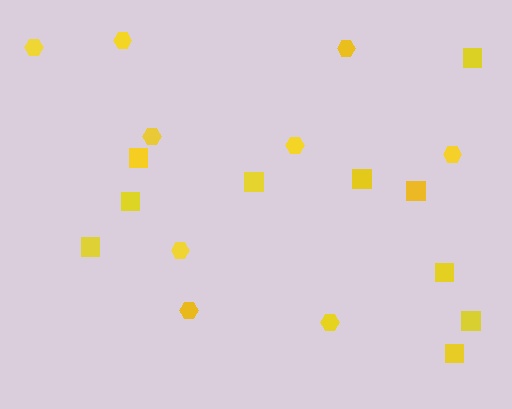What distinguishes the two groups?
There are 2 groups: one group of squares (10) and one group of hexagons (9).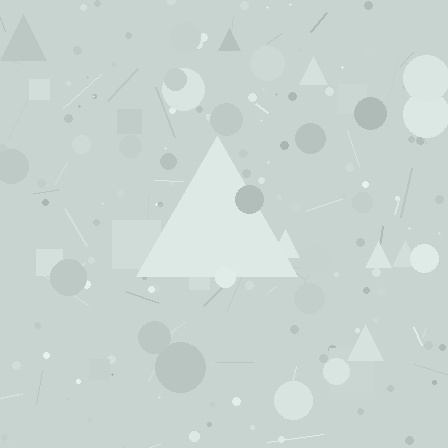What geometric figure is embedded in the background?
A triangle is embedded in the background.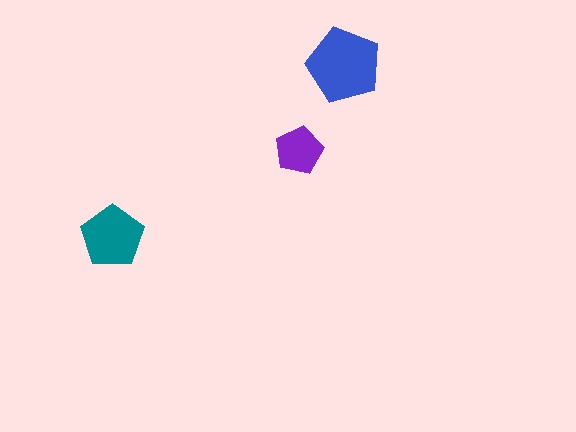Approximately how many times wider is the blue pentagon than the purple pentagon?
About 1.5 times wider.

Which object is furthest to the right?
The blue pentagon is rightmost.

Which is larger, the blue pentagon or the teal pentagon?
The blue one.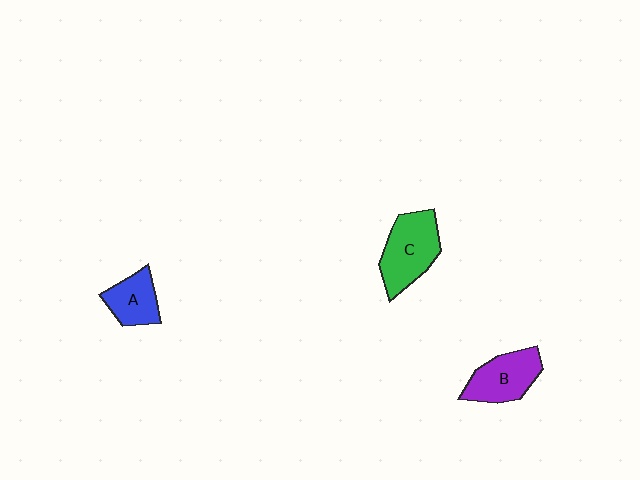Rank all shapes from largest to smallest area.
From largest to smallest: C (green), B (purple), A (blue).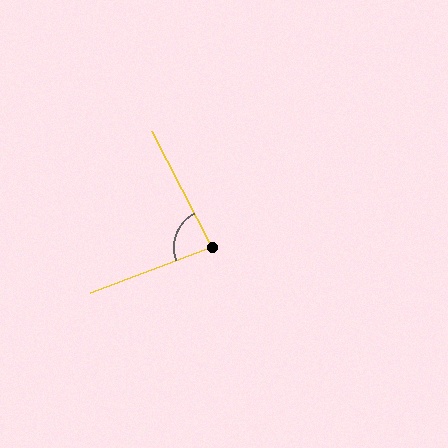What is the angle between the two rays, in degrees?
Approximately 83 degrees.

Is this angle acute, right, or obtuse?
It is acute.